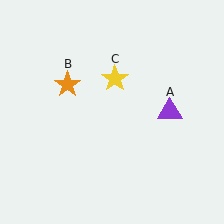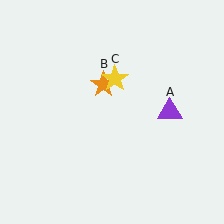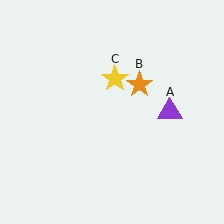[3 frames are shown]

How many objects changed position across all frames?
1 object changed position: orange star (object B).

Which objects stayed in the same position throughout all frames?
Purple triangle (object A) and yellow star (object C) remained stationary.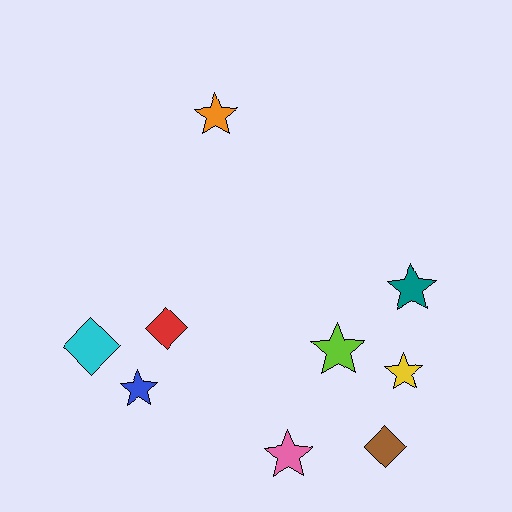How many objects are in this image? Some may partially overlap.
There are 9 objects.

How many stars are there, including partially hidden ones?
There are 6 stars.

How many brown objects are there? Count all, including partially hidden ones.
There is 1 brown object.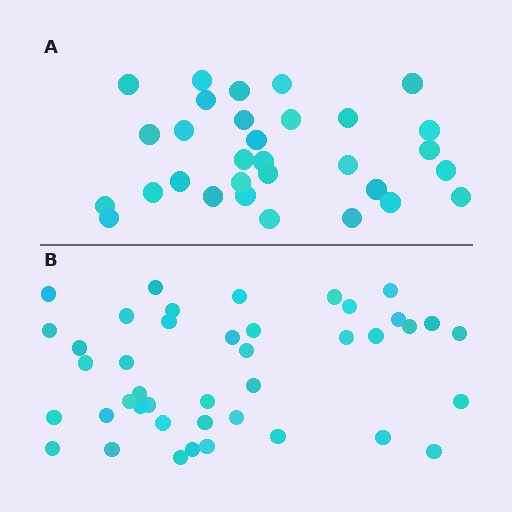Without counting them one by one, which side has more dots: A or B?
Region B (the bottom region) has more dots.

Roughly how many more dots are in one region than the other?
Region B has roughly 12 or so more dots than region A.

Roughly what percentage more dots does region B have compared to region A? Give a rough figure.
About 35% more.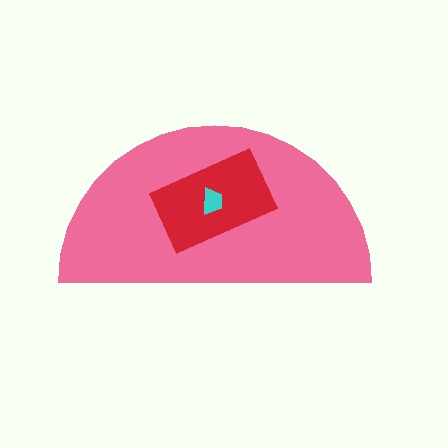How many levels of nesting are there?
3.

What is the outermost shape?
The pink semicircle.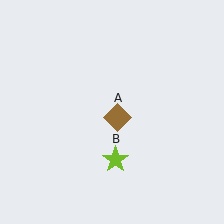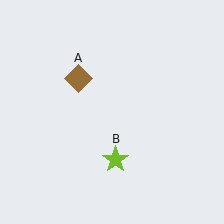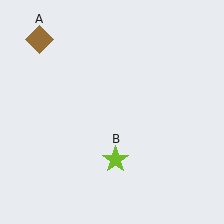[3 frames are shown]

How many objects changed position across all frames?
1 object changed position: brown diamond (object A).